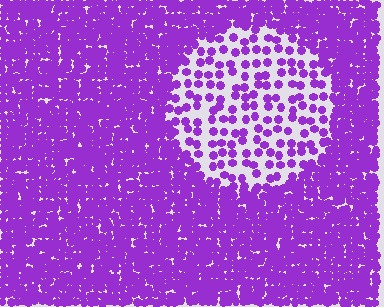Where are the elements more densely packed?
The elements are more densely packed outside the circle boundary.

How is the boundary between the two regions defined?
The boundary is defined by a change in element density (approximately 2.9x ratio). All elements are the same color, size, and shape.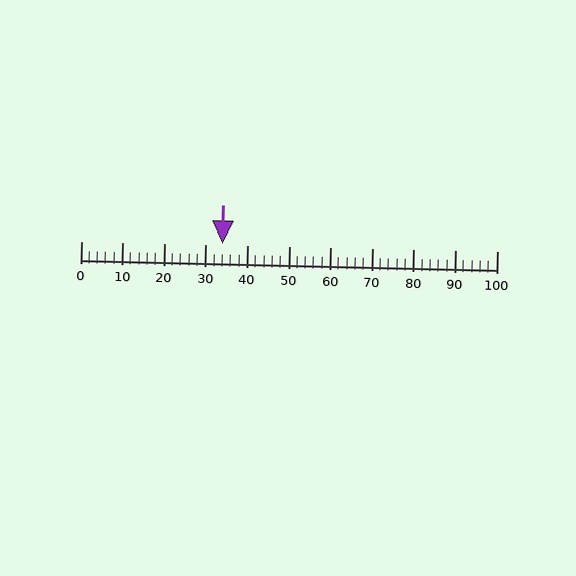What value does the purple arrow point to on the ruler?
The purple arrow points to approximately 34.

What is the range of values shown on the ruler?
The ruler shows values from 0 to 100.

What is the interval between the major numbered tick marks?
The major tick marks are spaced 10 units apart.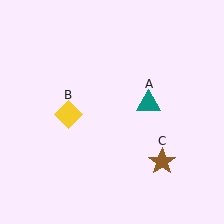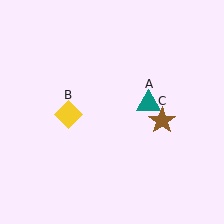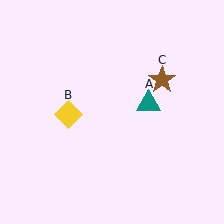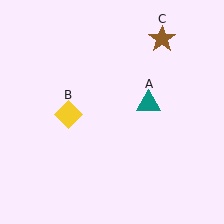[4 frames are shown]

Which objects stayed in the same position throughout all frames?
Teal triangle (object A) and yellow diamond (object B) remained stationary.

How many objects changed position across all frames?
1 object changed position: brown star (object C).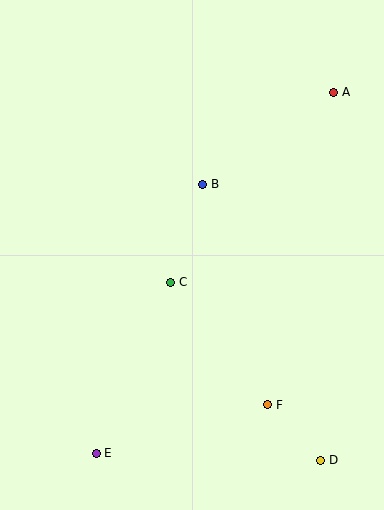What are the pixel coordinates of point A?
Point A is at (334, 92).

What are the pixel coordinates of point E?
Point E is at (96, 453).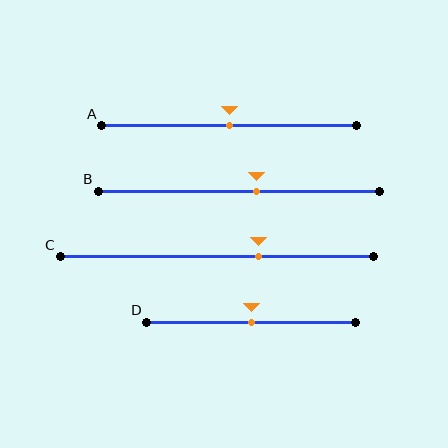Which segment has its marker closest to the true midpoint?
Segment A has its marker closest to the true midpoint.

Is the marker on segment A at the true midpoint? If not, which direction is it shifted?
Yes, the marker on segment A is at the true midpoint.